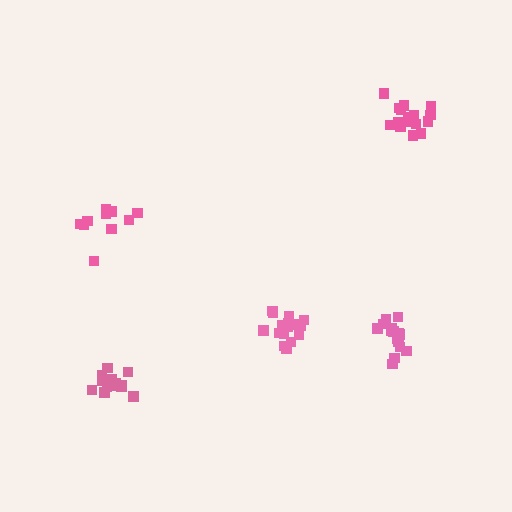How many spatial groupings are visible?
There are 5 spatial groupings.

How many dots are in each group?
Group 1: 10 dots, Group 2: 15 dots, Group 3: 16 dots, Group 4: 16 dots, Group 5: 14 dots (71 total).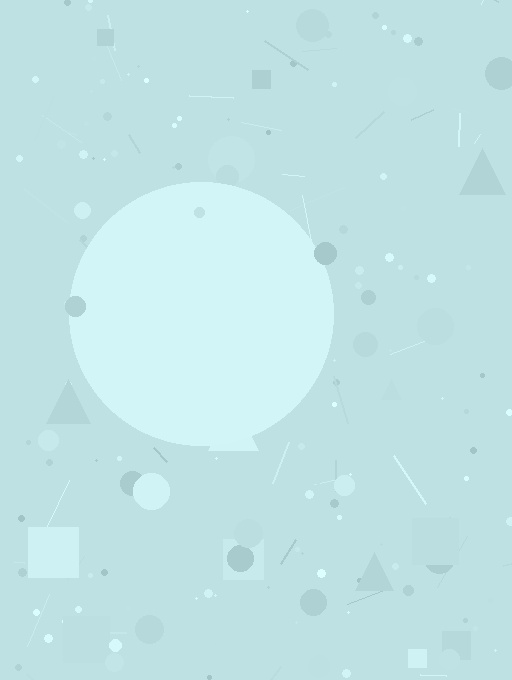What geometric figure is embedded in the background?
A circle is embedded in the background.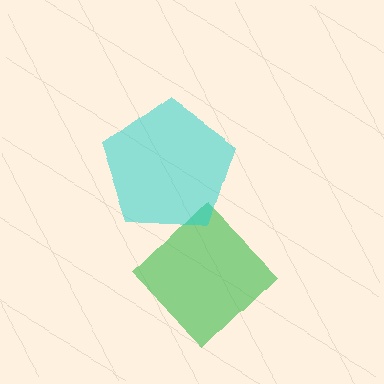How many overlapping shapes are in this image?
There are 2 overlapping shapes in the image.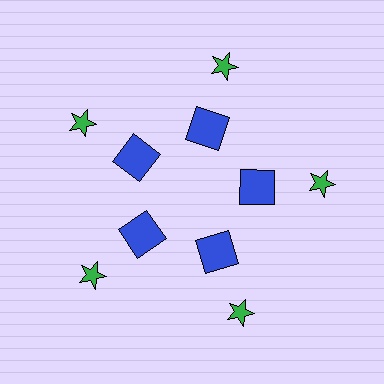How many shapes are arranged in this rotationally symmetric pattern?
There are 10 shapes, arranged in 5 groups of 2.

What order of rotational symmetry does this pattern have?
This pattern has 5-fold rotational symmetry.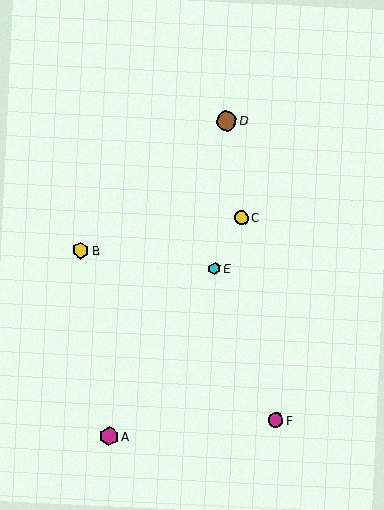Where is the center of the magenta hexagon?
The center of the magenta hexagon is at (109, 436).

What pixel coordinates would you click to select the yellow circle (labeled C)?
Click at (241, 217) to select the yellow circle C.